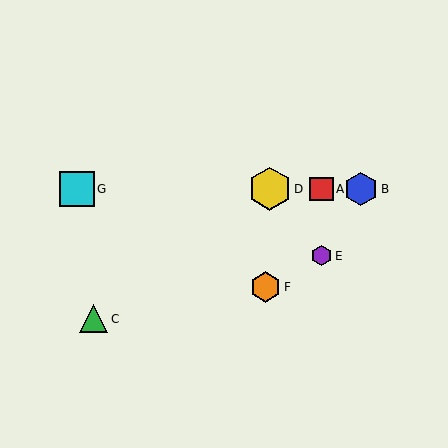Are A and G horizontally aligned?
Yes, both are at y≈189.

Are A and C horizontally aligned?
No, A is at y≈189 and C is at y≈319.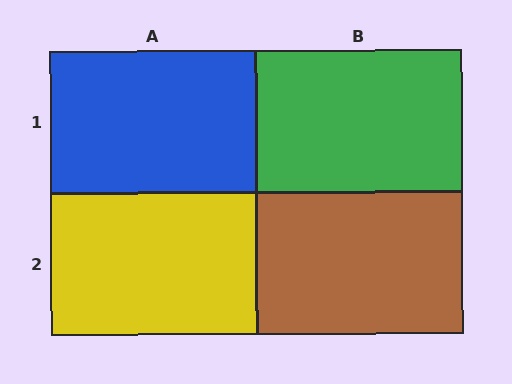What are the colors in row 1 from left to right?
Blue, green.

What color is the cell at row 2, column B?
Brown.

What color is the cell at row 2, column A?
Yellow.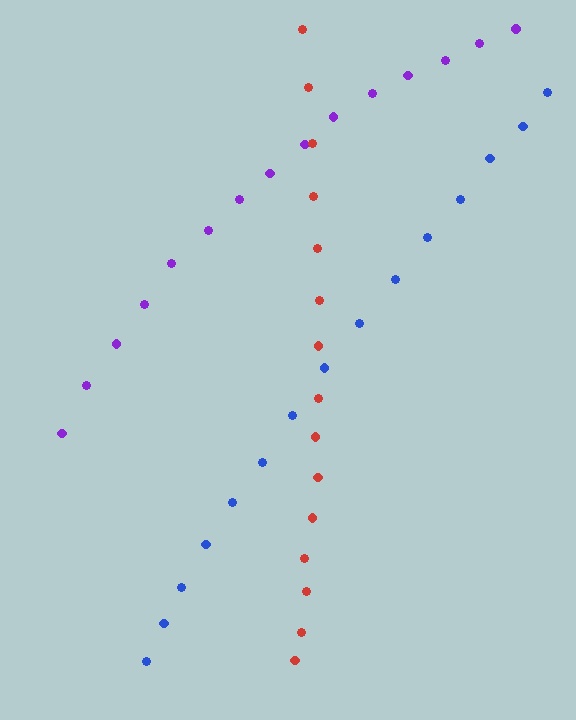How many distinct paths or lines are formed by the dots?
There are 3 distinct paths.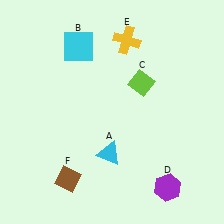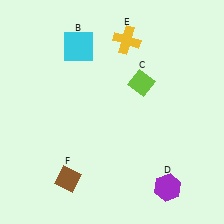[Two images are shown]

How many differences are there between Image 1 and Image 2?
There is 1 difference between the two images.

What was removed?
The cyan triangle (A) was removed in Image 2.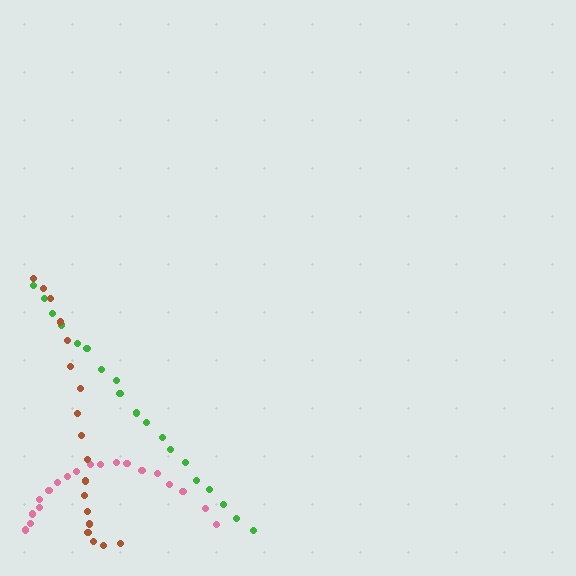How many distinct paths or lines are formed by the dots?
There are 3 distinct paths.